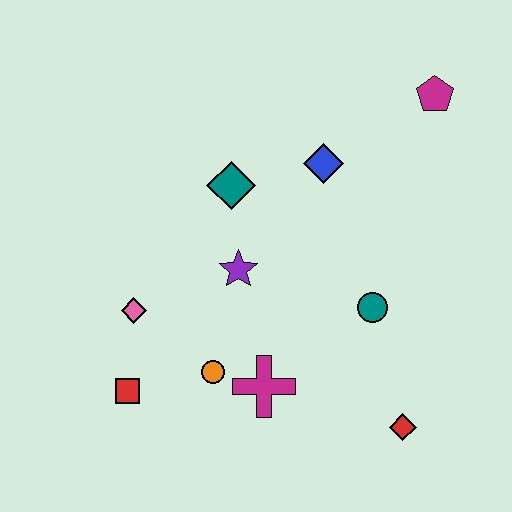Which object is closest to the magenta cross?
The orange circle is closest to the magenta cross.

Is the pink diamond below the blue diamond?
Yes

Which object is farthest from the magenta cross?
The magenta pentagon is farthest from the magenta cross.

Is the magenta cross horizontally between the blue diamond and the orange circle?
Yes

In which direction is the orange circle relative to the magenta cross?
The orange circle is to the left of the magenta cross.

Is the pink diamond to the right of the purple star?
No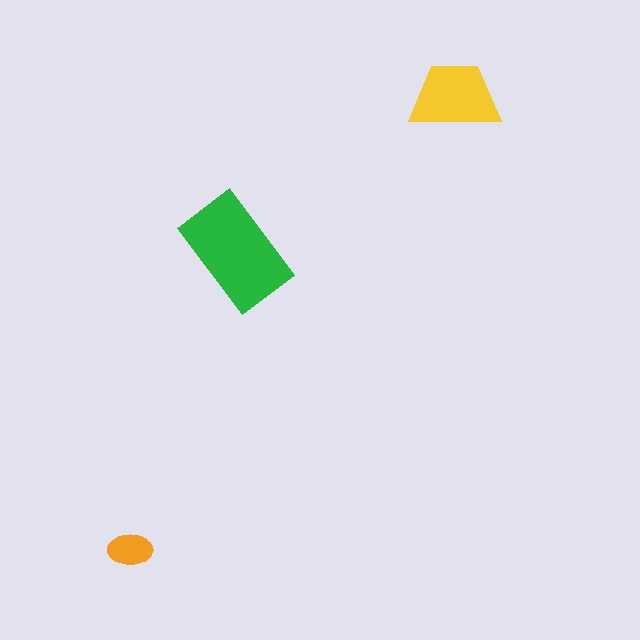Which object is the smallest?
The orange ellipse.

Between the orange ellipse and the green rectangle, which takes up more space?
The green rectangle.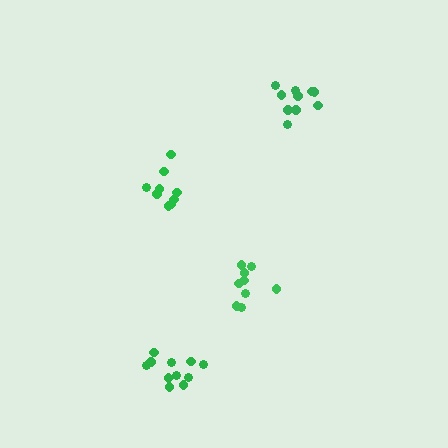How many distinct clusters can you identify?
There are 4 distinct clusters.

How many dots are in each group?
Group 1: 9 dots, Group 2: 11 dots, Group 3: 10 dots, Group 4: 9 dots (39 total).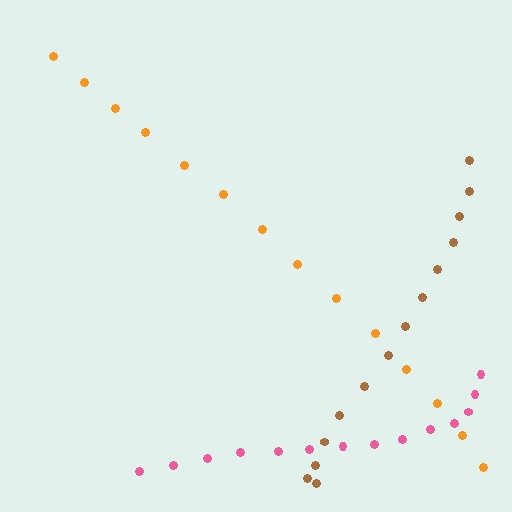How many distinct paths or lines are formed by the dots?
There are 3 distinct paths.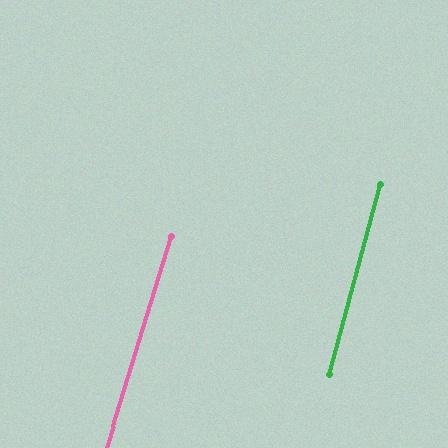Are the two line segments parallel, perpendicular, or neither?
Parallel — their directions differ by only 1.9°.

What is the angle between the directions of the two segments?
Approximately 2 degrees.